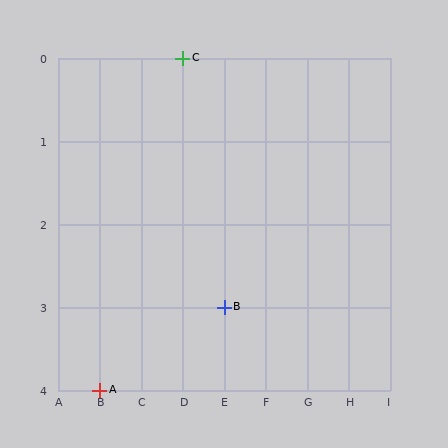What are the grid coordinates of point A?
Point A is at grid coordinates (B, 4).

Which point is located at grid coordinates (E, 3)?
Point B is at (E, 3).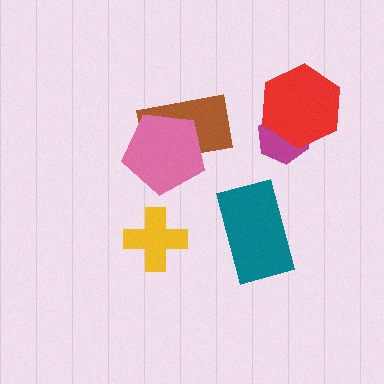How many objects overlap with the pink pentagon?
1 object overlaps with the pink pentagon.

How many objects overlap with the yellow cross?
0 objects overlap with the yellow cross.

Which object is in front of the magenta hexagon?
The red hexagon is in front of the magenta hexagon.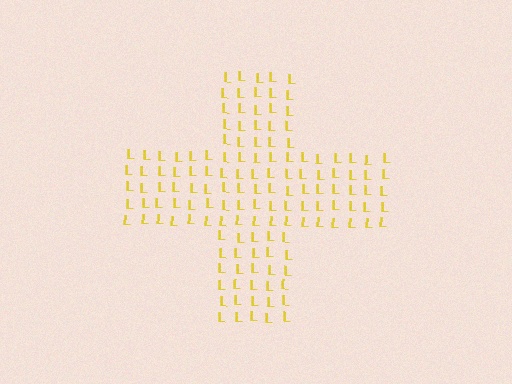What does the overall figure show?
The overall figure shows a cross.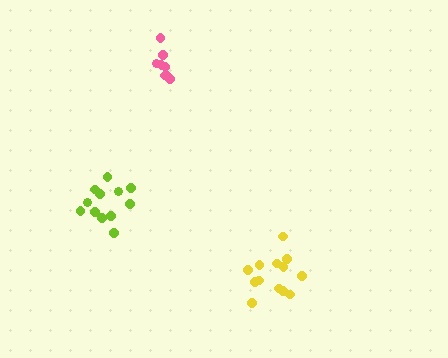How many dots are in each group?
Group 1: 8 dots, Group 2: 13 dots, Group 3: 12 dots (33 total).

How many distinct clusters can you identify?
There are 3 distinct clusters.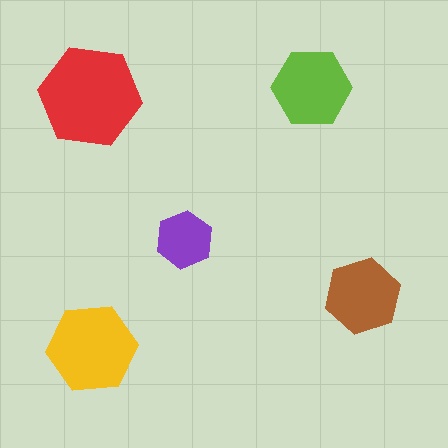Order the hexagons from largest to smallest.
the red one, the yellow one, the lime one, the brown one, the purple one.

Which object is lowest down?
The yellow hexagon is bottommost.